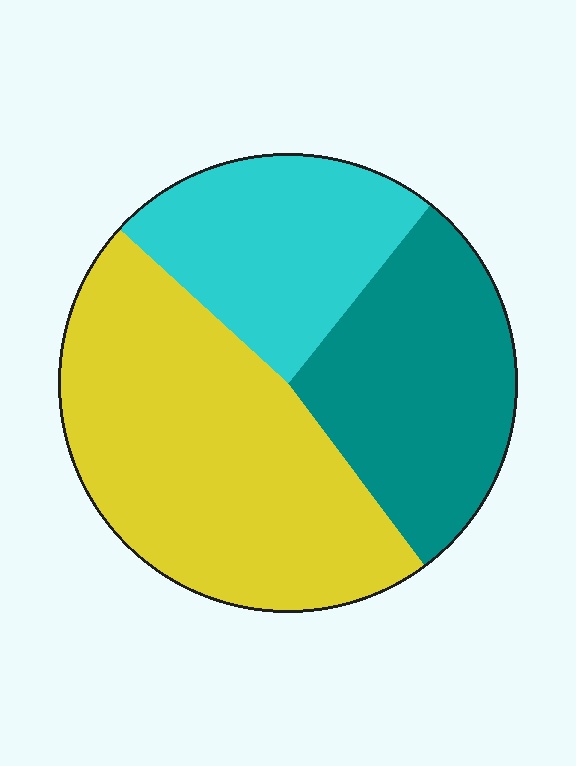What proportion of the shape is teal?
Teal takes up about one quarter (1/4) of the shape.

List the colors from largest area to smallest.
From largest to smallest: yellow, teal, cyan.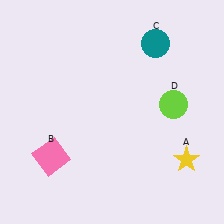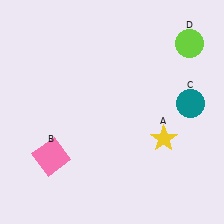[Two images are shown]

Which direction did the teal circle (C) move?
The teal circle (C) moved down.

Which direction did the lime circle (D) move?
The lime circle (D) moved up.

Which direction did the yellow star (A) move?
The yellow star (A) moved left.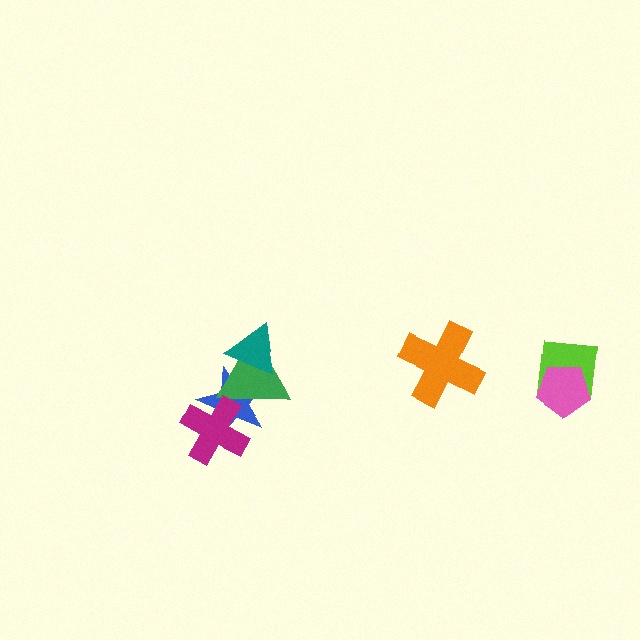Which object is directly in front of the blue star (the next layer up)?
The green triangle is directly in front of the blue star.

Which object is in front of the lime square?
The pink pentagon is in front of the lime square.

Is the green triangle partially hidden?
Yes, it is partially covered by another shape.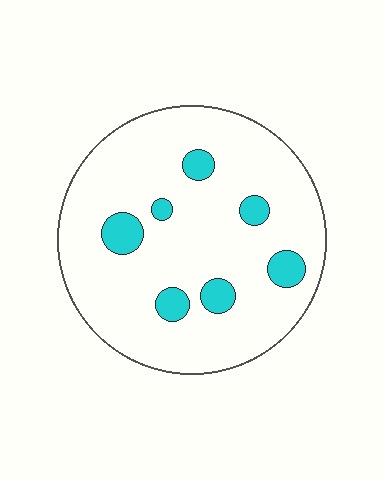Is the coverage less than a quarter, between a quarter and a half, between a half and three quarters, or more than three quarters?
Less than a quarter.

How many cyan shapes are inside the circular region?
7.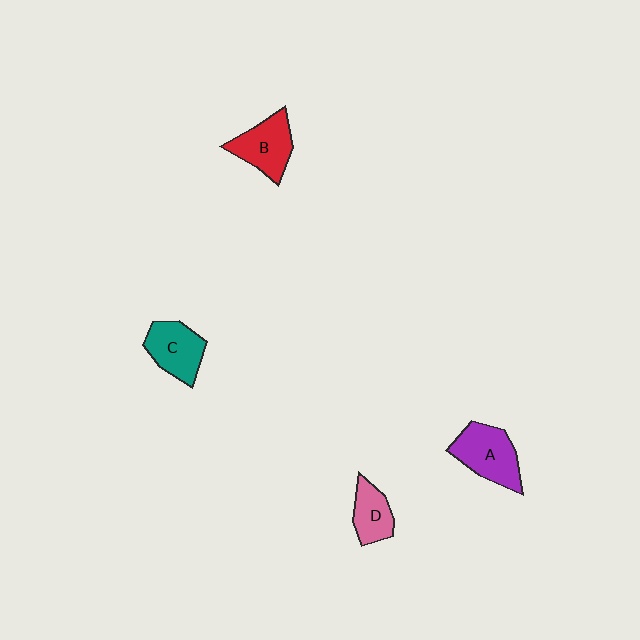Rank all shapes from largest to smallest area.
From largest to smallest: A (purple), B (red), C (teal), D (pink).